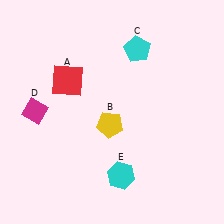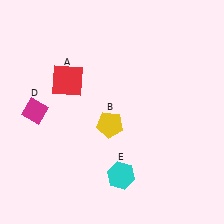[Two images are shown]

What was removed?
The cyan pentagon (C) was removed in Image 2.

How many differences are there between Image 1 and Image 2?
There is 1 difference between the two images.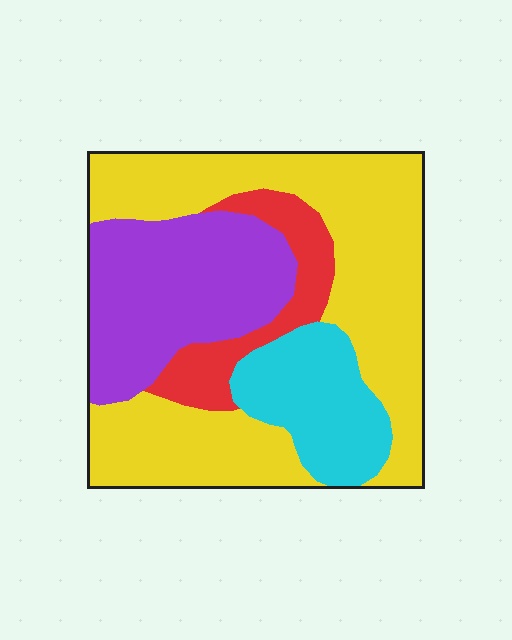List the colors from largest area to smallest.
From largest to smallest: yellow, purple, cyan, red.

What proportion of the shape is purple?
Purple covers 25% of the shape.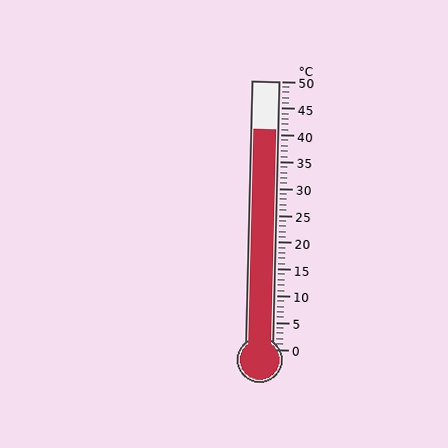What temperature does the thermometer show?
The thermometer shows approximately 41°C.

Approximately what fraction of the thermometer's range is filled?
The thermometer is filled to approximately 80% of its range.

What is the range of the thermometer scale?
The thermometer scale ranges from 0°C to 50°C.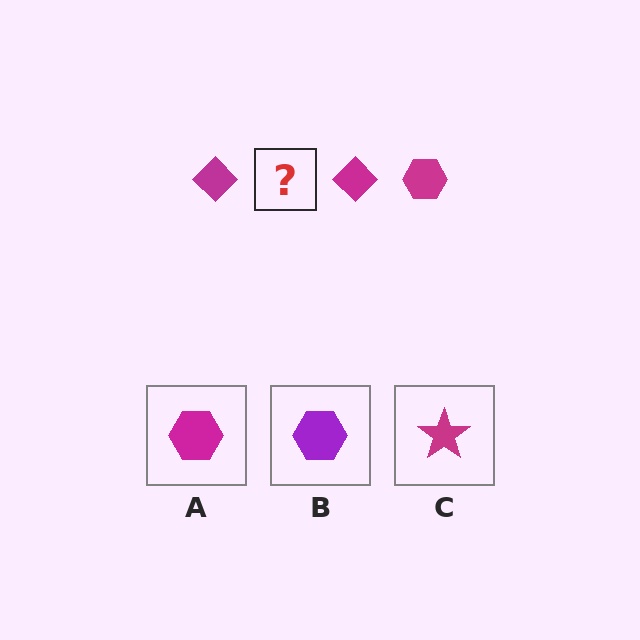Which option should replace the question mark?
Option A.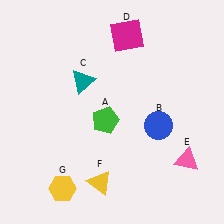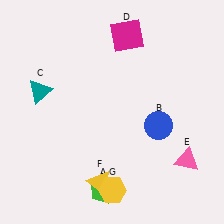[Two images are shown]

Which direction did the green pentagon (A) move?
The green pentagon (A) moved down.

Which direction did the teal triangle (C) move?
The teal triangle (C) moved left.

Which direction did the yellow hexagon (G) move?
The yellow hexagon (G) moved right.